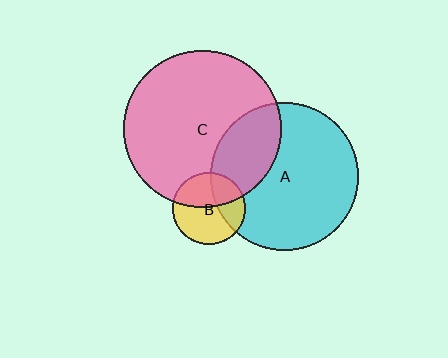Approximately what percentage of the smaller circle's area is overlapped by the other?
Approximately 30%.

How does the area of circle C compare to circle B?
Approximately 4.7 times.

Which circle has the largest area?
Circle C (pink).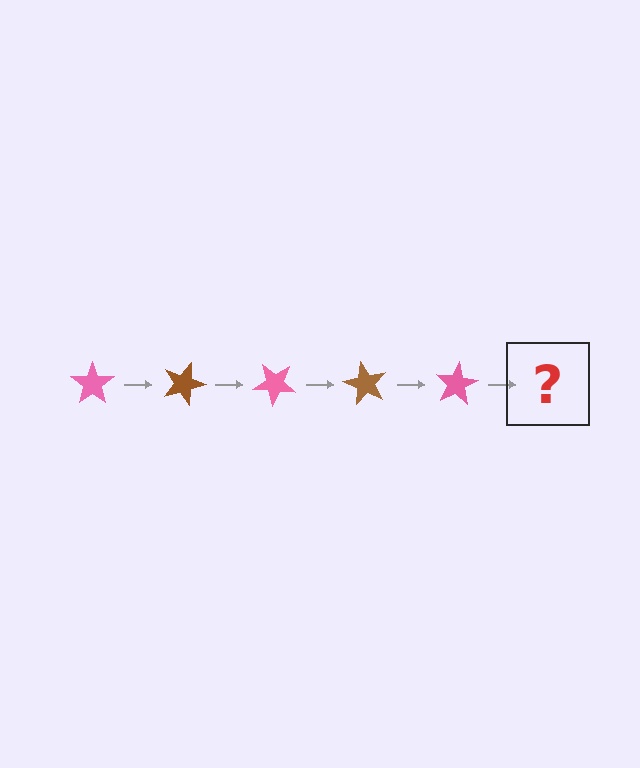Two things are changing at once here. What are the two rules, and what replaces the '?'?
The two rules are that it rotates 20 degrees each step and the color cycles through pink and brown. The '?' should be a brown star, rotated 100 degrees from the start.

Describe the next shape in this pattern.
It should be a brown star, rotated 100 degrees from the start.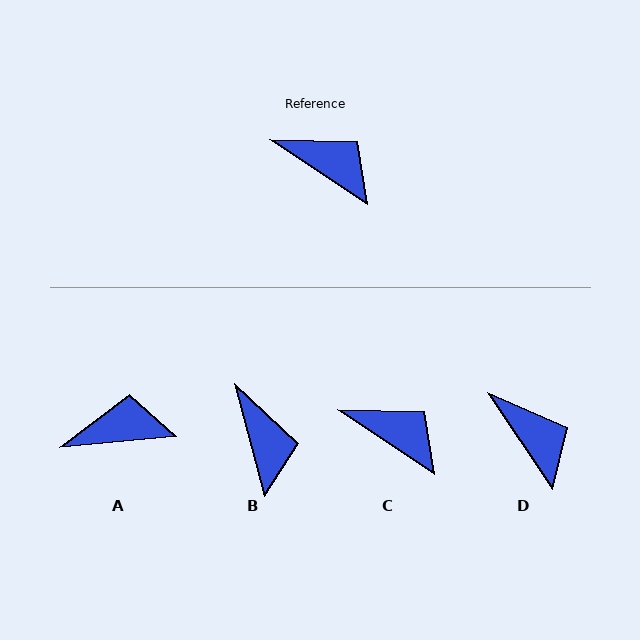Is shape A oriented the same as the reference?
No, it is off by about 39 degrees.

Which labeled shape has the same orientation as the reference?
C.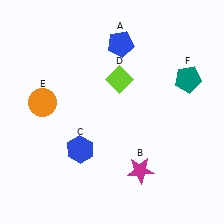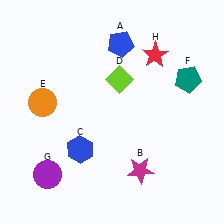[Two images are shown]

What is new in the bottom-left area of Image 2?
A purple circle (G) was added in the bottom-left area of Image 2.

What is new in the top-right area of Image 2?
A red star (H) was added in the top-right area of Image 2.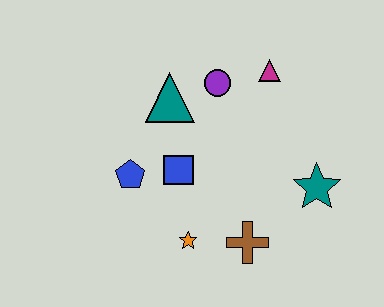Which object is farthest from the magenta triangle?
The orange star is farthest from the magenta triangle.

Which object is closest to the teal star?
The brown cross is closest to the teal star.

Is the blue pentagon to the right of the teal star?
No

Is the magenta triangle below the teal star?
No